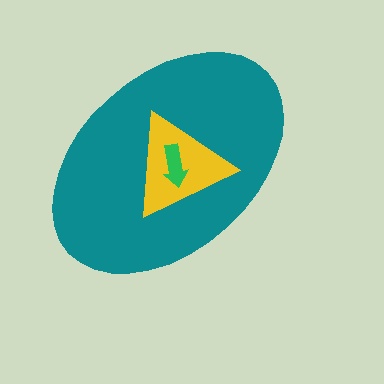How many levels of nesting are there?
3.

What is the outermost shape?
The teal ellipse.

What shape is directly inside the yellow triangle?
The green arrow.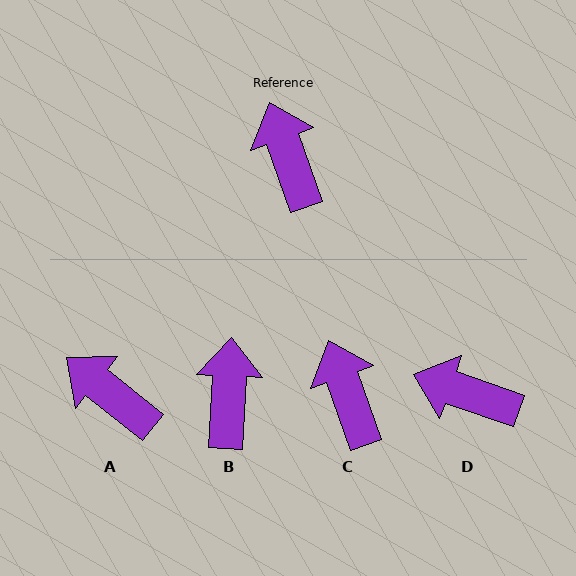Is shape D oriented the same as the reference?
No, it is off by about 51 degrees.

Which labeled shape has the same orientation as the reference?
C.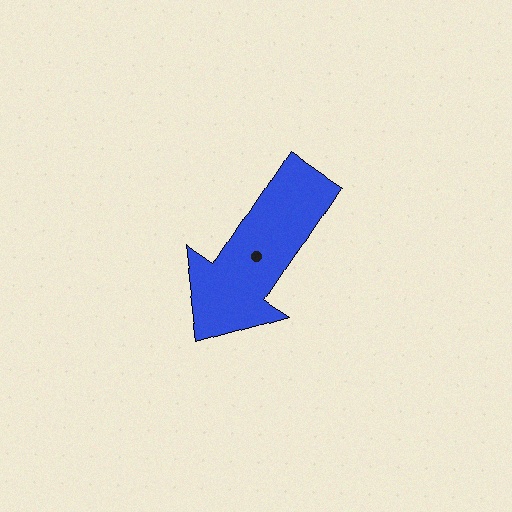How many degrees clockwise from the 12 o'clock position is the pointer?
Approximately 213 degrees.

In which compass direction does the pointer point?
Southwest.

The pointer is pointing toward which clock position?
Roughly 7 o'clock.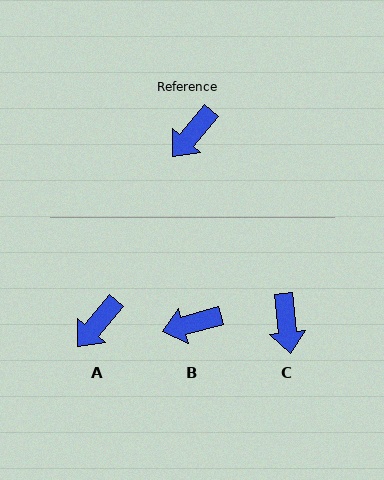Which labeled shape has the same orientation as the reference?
A.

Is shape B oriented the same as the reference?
No, it is off by about 34 degrees.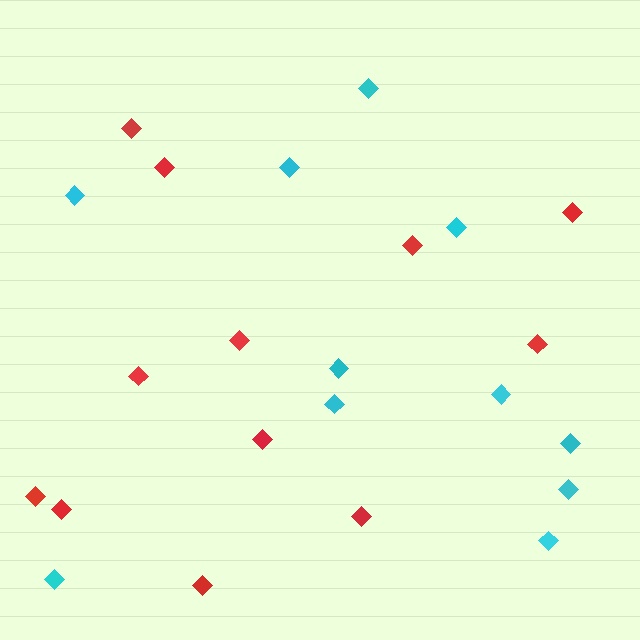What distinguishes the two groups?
There are 2 groups: one group of red diamonds (12) and one group of cyan diamonds (11).